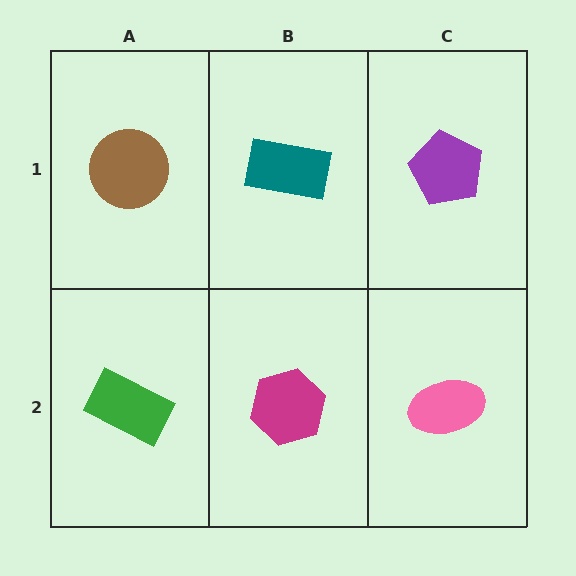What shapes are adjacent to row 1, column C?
A pink ellipse (row 2, column C), a teal rectangle (row 1, column B).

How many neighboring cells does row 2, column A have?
2.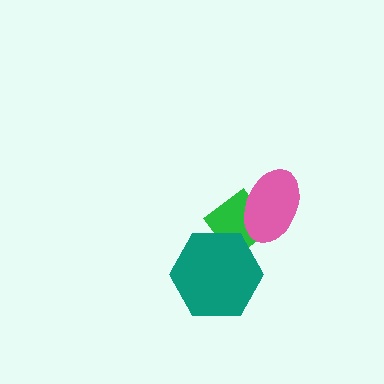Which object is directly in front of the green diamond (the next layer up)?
The pink ellipse is directly in front of the green diamond.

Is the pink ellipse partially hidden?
No, no other shape covers it.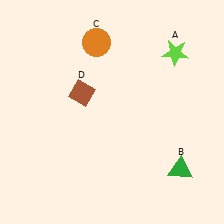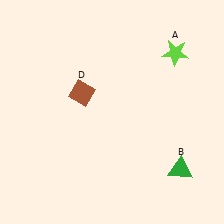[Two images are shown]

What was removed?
The orange circle (C) was removed in Image 2.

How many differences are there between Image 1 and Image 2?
There is 1 difference between the two images.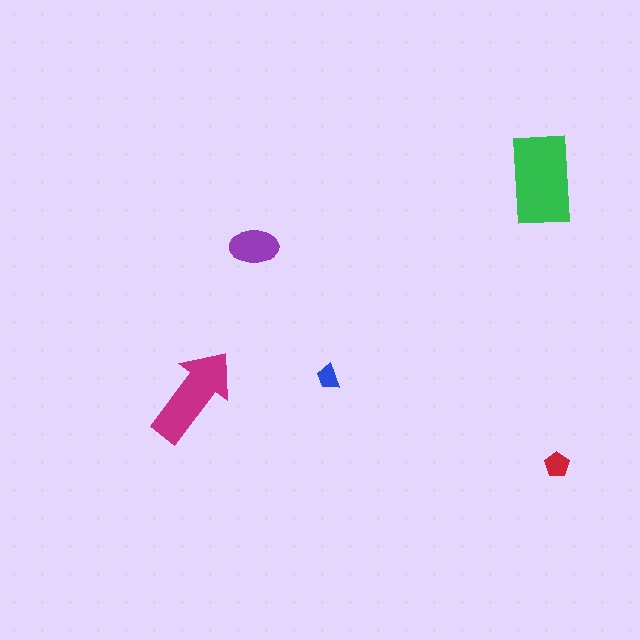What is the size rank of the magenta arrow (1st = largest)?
2nd.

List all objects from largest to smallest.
The green rectangle, the magenta arrow, the purple ellipse, the red pentagon, the blue trapezoid.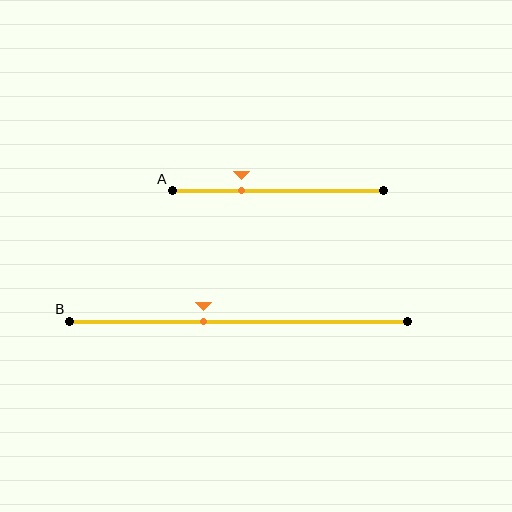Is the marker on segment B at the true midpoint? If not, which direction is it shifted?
No, the marker on segment B is shifted to the left by about 10% of the segment length.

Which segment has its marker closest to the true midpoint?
Segment B has its marker closest to the true midpoint.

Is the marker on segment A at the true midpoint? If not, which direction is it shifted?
No, the marker on segment A is shifted to the left by about 17% of the segment length.